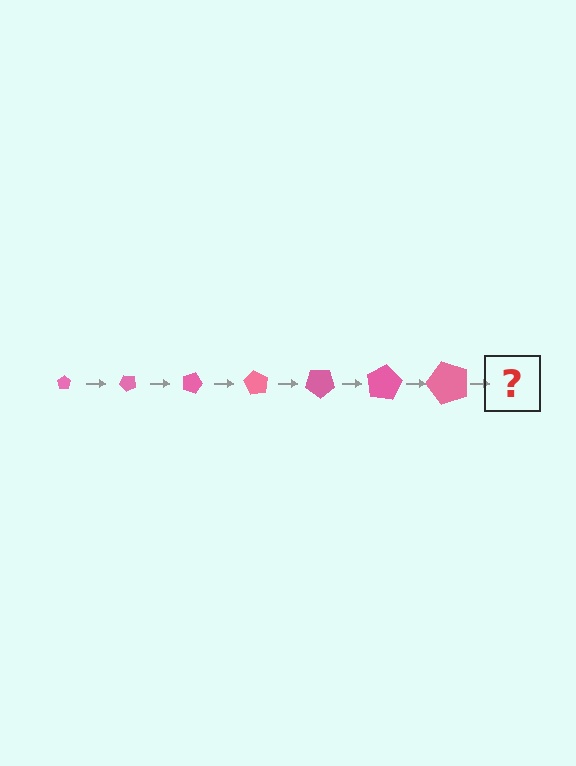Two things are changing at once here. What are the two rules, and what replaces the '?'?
The two rules are that the pentagon grows larger each step and it rotates 45 degrees each step. The '?' should be a pentagon, larger than the previous one and rotated 315 degrees from the start.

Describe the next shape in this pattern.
It should be a pentagon, larger than the previous one and rotated 315 degrees from the start.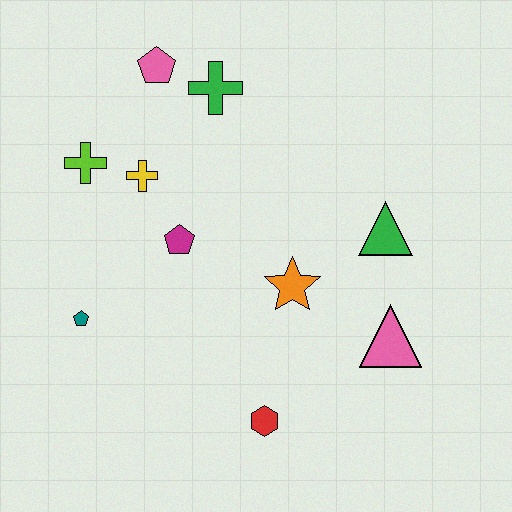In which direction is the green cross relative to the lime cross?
The green cross is to the right of the lime cross.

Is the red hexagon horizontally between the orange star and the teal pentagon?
Yes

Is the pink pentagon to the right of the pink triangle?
No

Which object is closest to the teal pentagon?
The magenta pentagon is closest to the teal pentagon.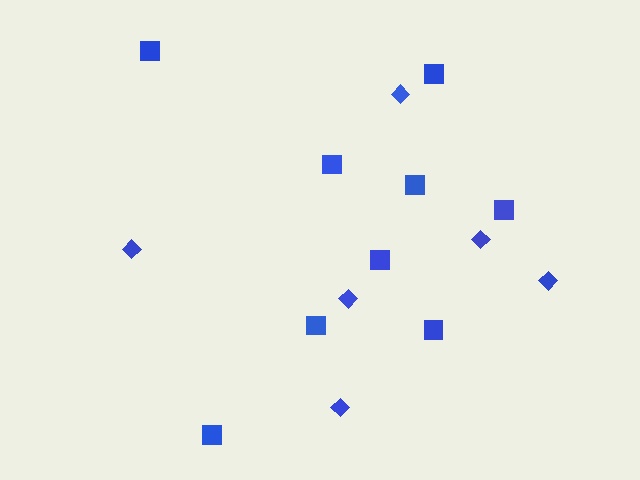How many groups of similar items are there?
There are 2 groups: one group of squares (9) and one group of diamonds (6).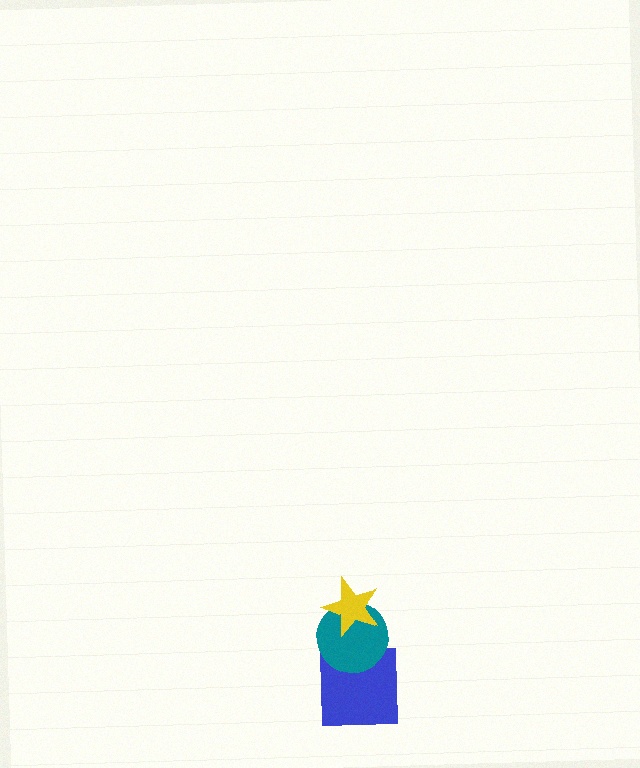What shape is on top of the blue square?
The teal circle is on top of the blue square.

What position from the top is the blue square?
The blue square is 3rd from the top.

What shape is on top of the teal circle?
The yellow star is on top of the teal circle.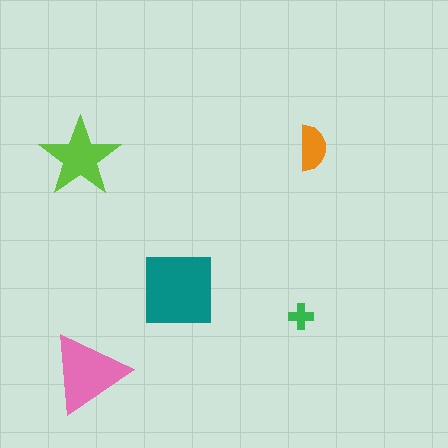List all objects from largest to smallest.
The teal square, the pink triangle, the lime star, the orange semicircle, the green cross.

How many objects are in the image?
There are 5 objects in the image.